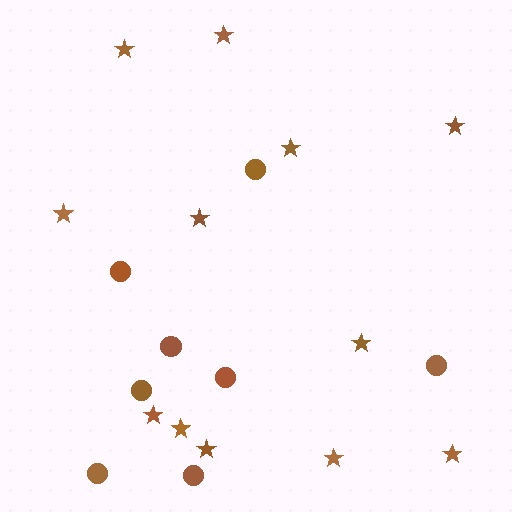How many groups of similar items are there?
There are 2 groups: one group of circles (8) and one group of stars (12).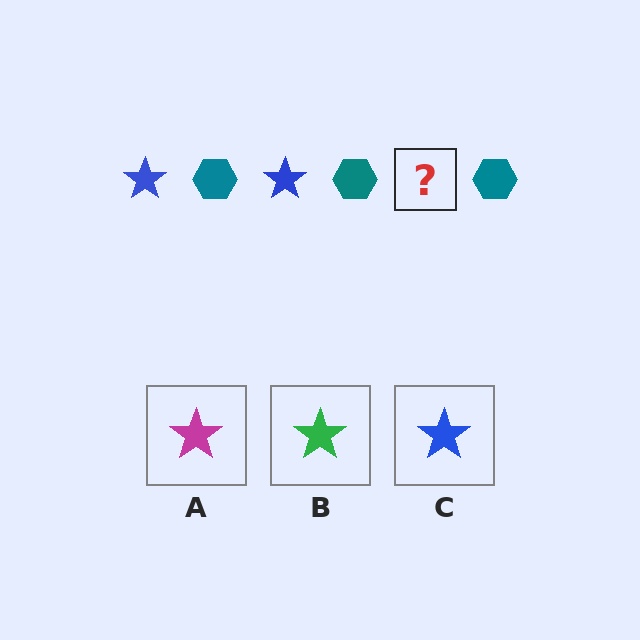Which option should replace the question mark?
Option C.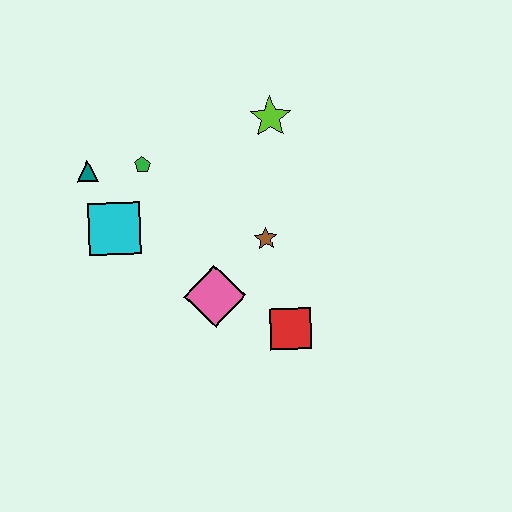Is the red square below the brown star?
Yes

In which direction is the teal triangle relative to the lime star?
The teal triangle is to the left of the lime star.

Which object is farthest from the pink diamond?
The lime star is farthest from the pink diamond.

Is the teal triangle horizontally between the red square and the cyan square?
No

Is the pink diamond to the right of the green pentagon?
Yes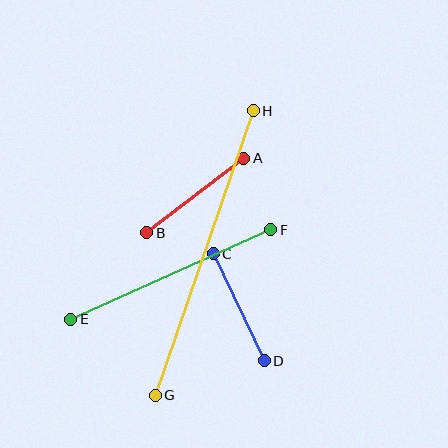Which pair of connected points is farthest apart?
Points G and H are farthest apart.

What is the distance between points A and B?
The distance is approximately 123 pixels.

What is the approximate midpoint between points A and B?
The midpoint is at approximately (195, 196) pixels.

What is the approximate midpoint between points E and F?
The midpoint is at approximately (171, 274) pixels.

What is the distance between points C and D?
The distance is approximately 119 pixels.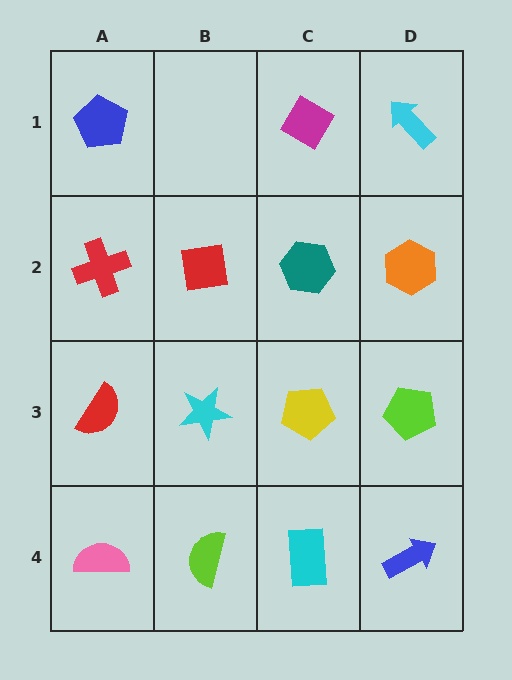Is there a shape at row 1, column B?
No, that cell is empty.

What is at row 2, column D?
An orange hexagon.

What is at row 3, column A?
A red semicircle.